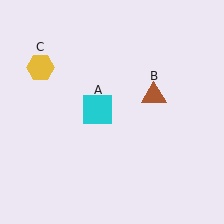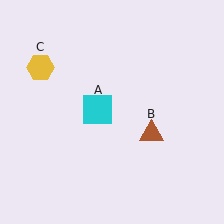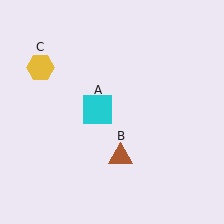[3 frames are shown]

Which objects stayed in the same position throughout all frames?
Cyan square (object A) and yellow hexagon (object C) remained stationary.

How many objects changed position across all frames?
1 object changed position: brown triangle (object B).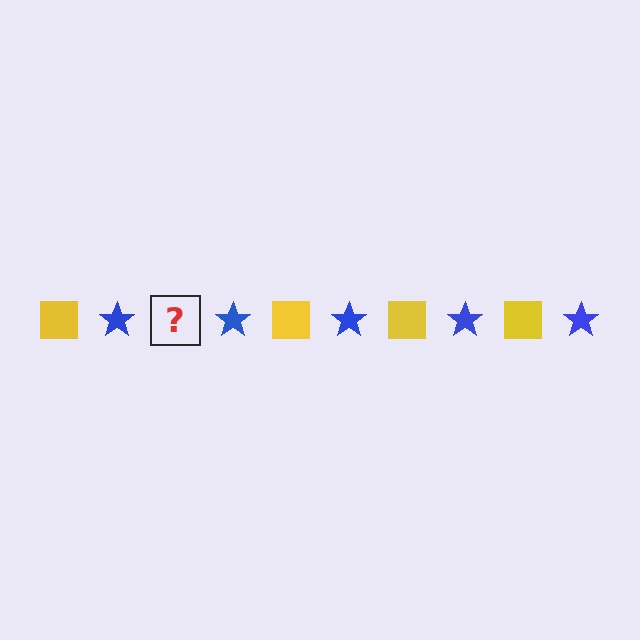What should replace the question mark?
The question mark should be replaced with a yellow square.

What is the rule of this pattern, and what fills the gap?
The rule is that the pattern alternates between yellow square and blue star. The gap should be filled with a yellow square.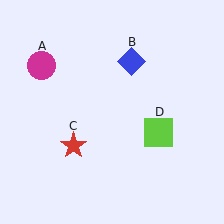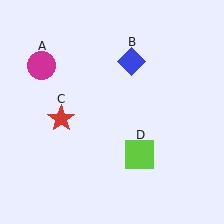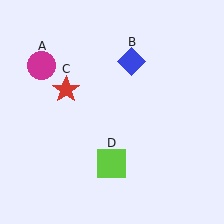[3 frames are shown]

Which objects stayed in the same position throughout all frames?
Magenta circle (object A) and blue diamond (object B) remained stationary.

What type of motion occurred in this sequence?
The red star (object C), lime square (object D) rotated clockwise around the center of the scene.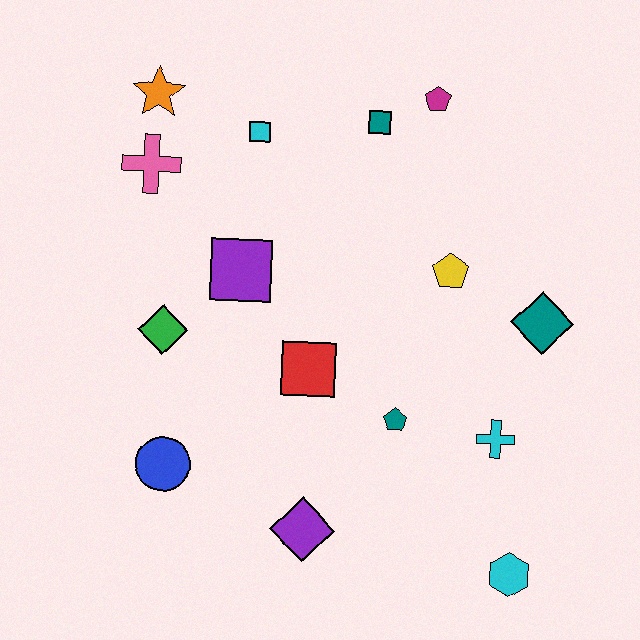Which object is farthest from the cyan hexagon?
The orange star is farthest from the cyan hexagon.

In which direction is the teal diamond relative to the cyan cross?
The teal diamond is above the cyan cross.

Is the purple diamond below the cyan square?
Yes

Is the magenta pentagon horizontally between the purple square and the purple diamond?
No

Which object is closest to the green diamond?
The purple square is closest to the green diamond.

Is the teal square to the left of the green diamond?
No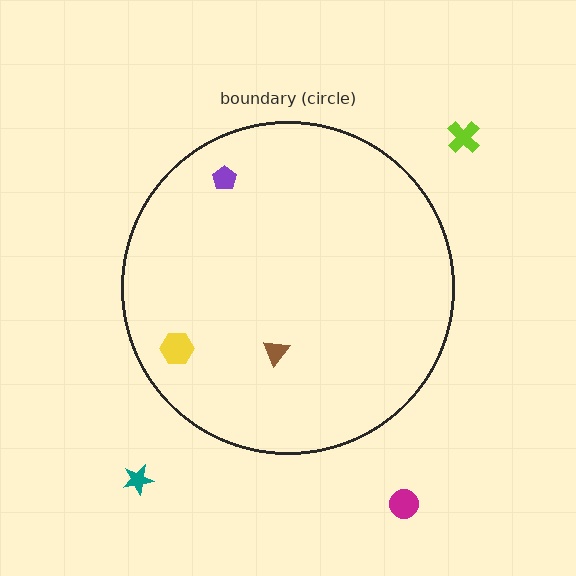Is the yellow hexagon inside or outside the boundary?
Inside.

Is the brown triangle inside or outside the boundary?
Inside.